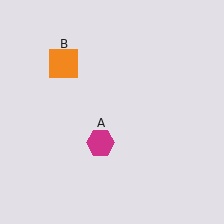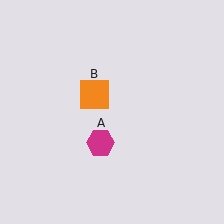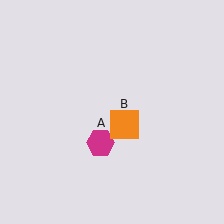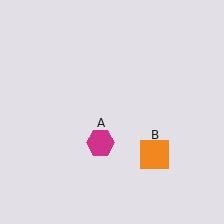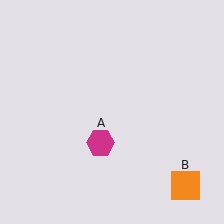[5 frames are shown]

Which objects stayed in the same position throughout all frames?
Magenta hexagon (object A) remained stationary.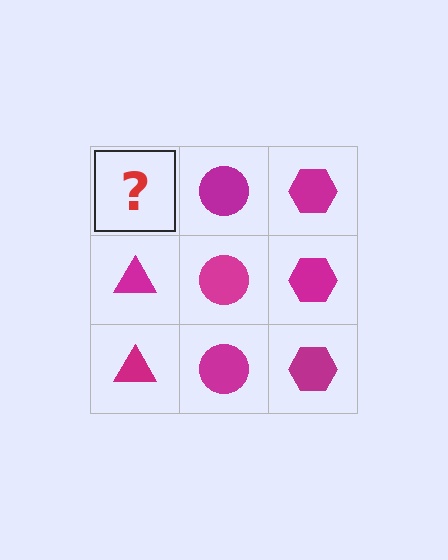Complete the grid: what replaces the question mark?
The question mark should be replaced with a magenta triangle.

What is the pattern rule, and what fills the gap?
The rule is that each column has a consistent shape. The gap should be filled with a magenta triangle.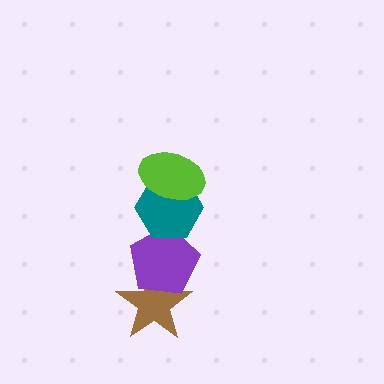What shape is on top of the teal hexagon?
The lime ellipse is on top of the teal hexagon.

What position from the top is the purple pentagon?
The purple pentagon is 3rd from the top.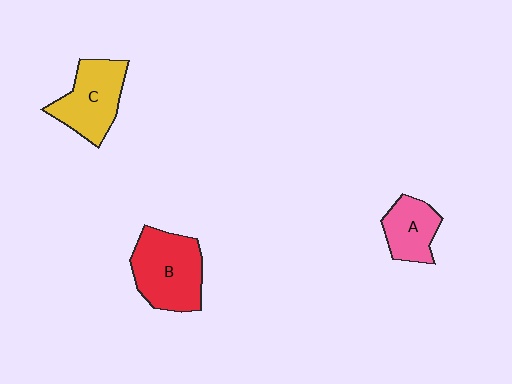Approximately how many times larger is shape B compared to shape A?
Approximately 1.7 times.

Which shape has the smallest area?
Shape A (pink).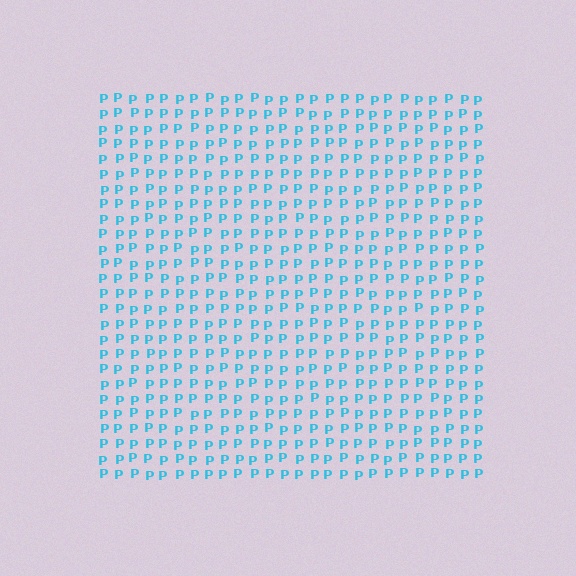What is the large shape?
The large shape is a square.